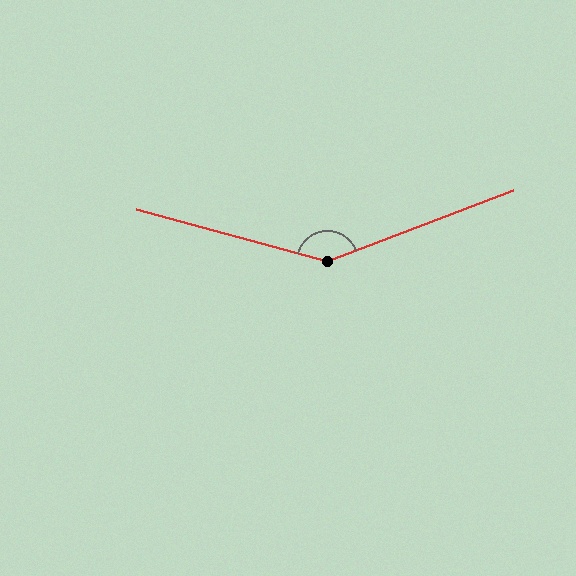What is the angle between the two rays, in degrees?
Approximately 144 degrees.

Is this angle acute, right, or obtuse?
It is obtuse.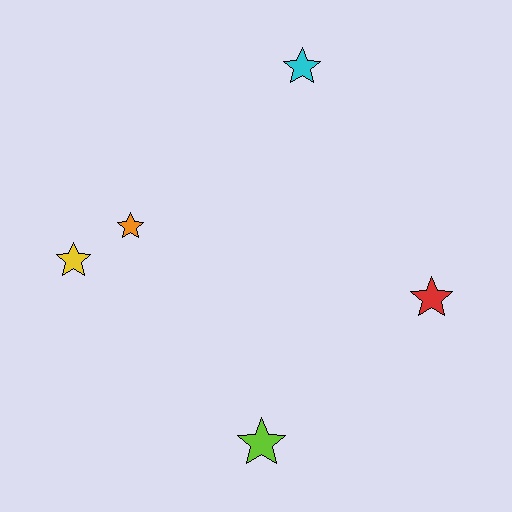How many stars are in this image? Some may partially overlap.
There are 5 stars.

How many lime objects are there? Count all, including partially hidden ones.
There is 1 lime object.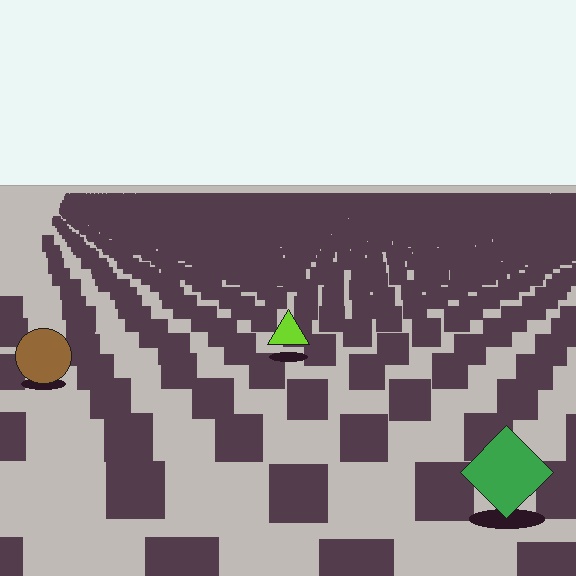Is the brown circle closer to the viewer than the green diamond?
No. The green diamond is closer — you can tell from the texture gradient: the ground texture is coarser near it.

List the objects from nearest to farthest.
From nearest to farthest: the green diamond, the brown circle, the lime triangle.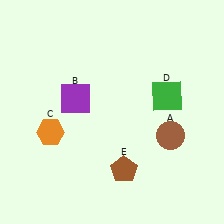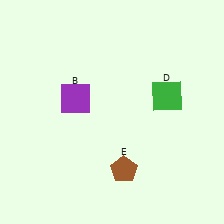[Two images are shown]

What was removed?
The brown circle (A), the orange hexagon (C) were removed in Image 2.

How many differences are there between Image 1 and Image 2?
There are 2 differences between the two images.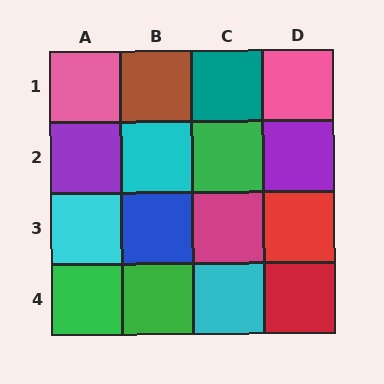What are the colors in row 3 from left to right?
Cyan, blue, magenta, red.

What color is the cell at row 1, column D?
Pink.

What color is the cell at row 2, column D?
Purple.